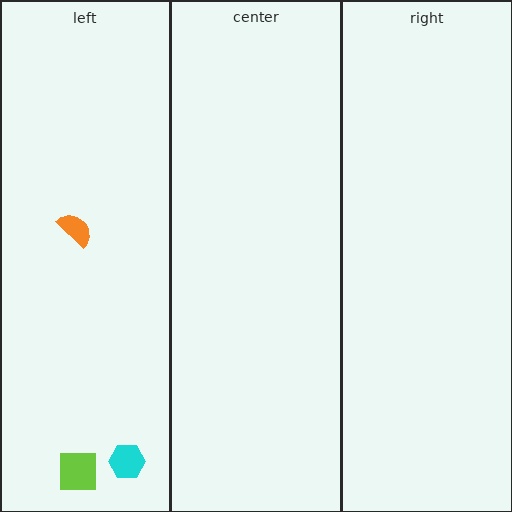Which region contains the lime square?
The left region.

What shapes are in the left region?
The cyan hexagon, the lime square, the orange semicircle.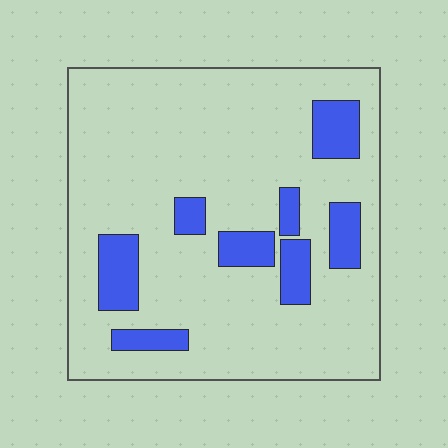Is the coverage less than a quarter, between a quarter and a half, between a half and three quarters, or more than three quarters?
Less than a quarter.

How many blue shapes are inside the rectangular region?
8.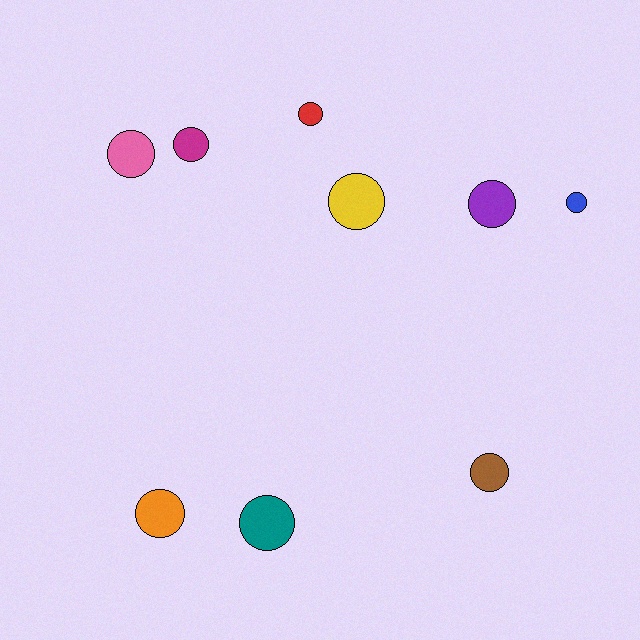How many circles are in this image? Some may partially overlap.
There are 9 circles.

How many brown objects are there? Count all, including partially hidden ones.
There is 1 brown object.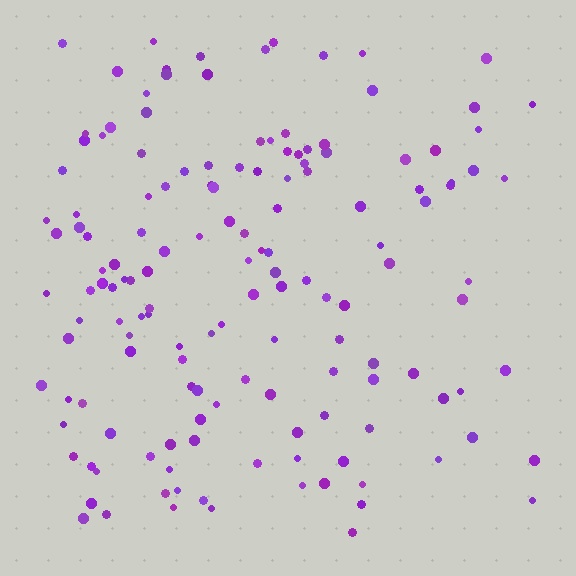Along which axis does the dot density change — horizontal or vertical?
Horizontal.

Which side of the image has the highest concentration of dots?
The left.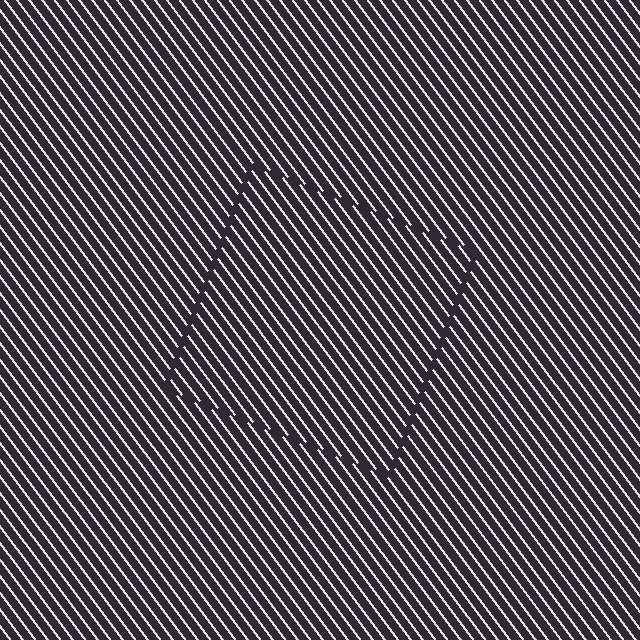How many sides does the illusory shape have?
4 sides — the line-ends trace a square.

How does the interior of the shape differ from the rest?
The interior of the shape contains the same grating, shifted by half a period — the contour is defined by the phase discontinuity where line-ends from the inner and outer gratings abut.